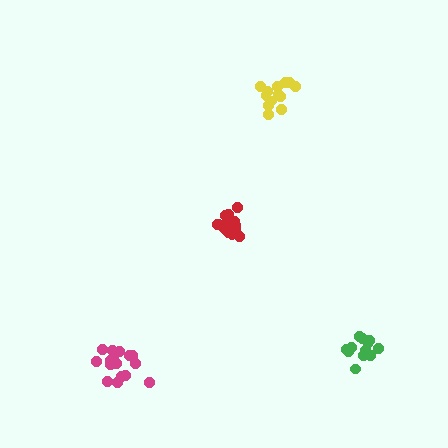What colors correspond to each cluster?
The clusters are colored: magenta, yellow, green, red.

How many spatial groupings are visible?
There are 4 spatial groupings.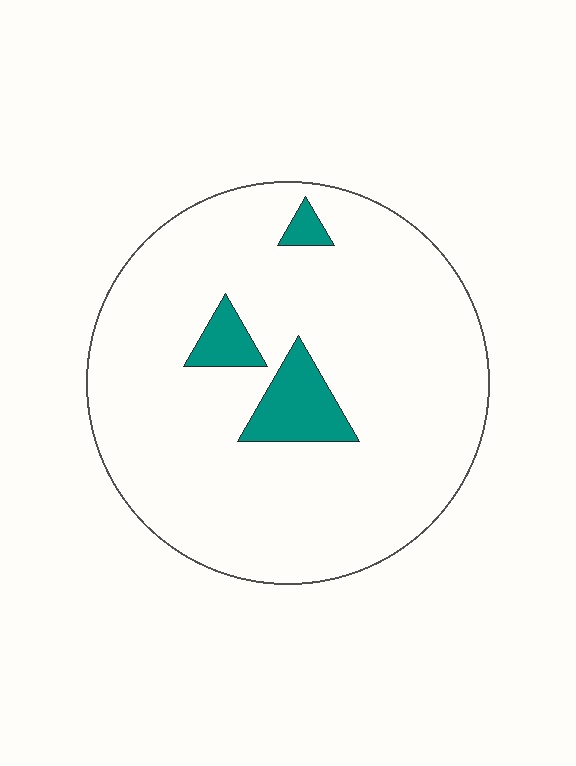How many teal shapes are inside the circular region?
3.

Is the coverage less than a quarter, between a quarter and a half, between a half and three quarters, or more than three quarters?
Less than a quarter.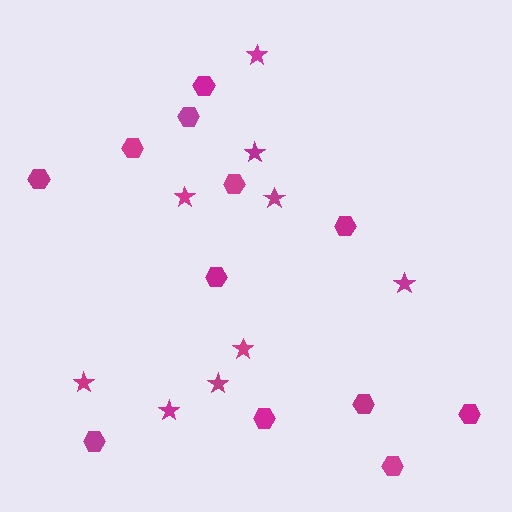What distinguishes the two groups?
There are 2 groups: one group of stars (9) and one group of hexagons (12).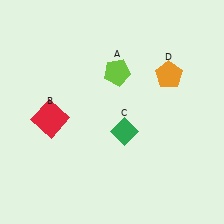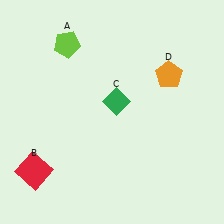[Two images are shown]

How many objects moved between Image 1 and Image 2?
3 objects moved between the two images.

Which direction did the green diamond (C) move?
The green diamond (C) moved up.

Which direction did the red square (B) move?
The red square (B) moved down.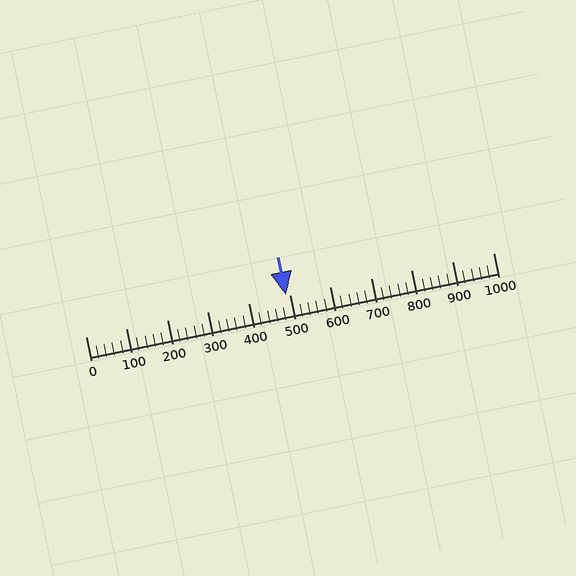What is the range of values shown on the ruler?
The ruler shows values from 0 to 1000.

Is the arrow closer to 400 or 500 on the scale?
The arrow is closer to 500.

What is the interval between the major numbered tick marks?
The major tick marks are spaced 100 units apart.